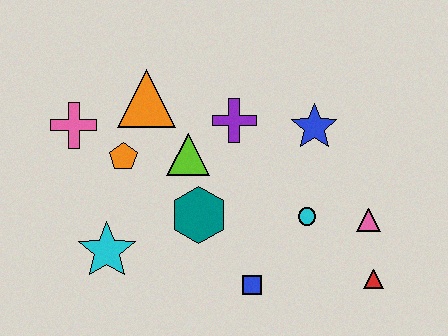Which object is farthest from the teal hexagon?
The red triangle is farthest from the teal hexagon.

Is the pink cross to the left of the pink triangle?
Yes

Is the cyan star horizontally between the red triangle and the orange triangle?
No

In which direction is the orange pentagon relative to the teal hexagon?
The orange pentagon is to the left of the teal hexagon.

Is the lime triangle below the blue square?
No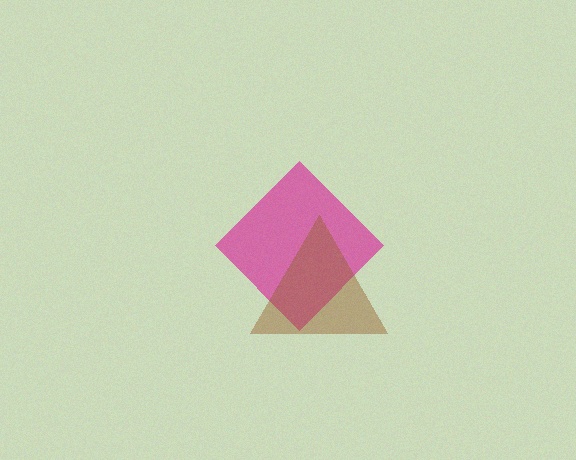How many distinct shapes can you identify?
There are 2 distinct shapes: a magenta diamond, a brown triangle.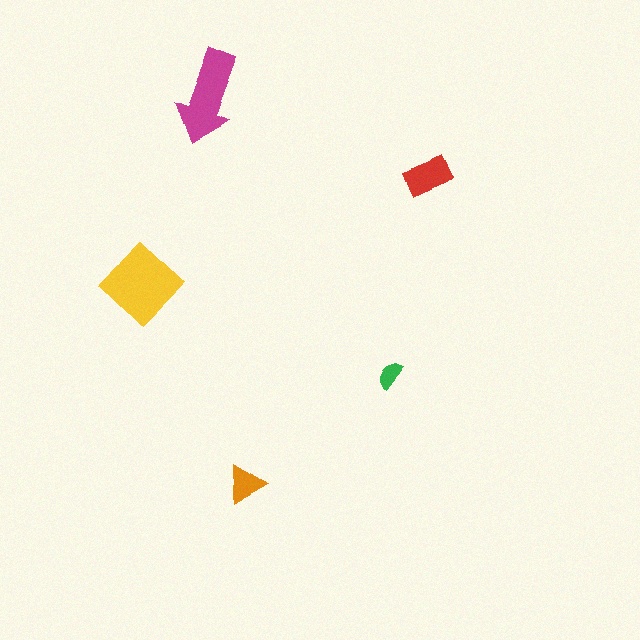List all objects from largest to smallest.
The yellow diamond, the magenta arrow, the red rectangle, the orange triangle, the green semicircle.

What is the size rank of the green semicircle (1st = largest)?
5th.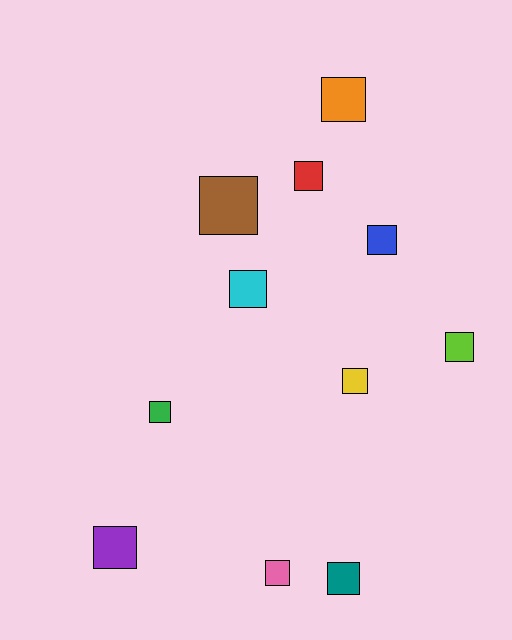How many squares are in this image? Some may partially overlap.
There are 11 squares.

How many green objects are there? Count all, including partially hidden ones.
There is 1 green object.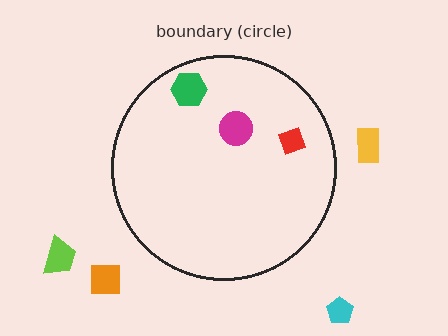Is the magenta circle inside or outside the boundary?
Inside.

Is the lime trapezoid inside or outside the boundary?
Outside.